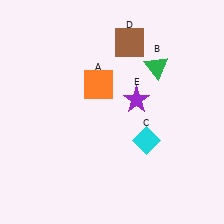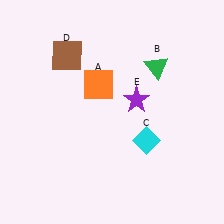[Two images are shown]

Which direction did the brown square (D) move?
The brown square (D) moved left.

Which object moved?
The brown square (D) moved left.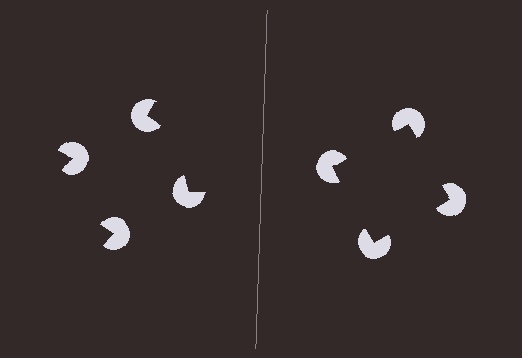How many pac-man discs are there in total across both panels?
8 — 4 on each side.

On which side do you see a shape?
An illusory square appears on the right side. On the left side the wedge cuts are rotated, so no coherent shape forms.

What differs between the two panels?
The pac-man discs are positioned identically on both sides; only the wedge orientations differ. On the right they align to a square; on the left they are misaligned.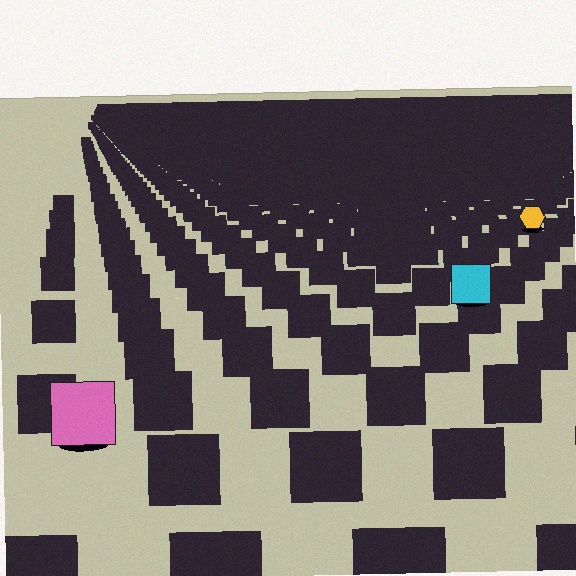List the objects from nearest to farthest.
From nearest to farthest: the pink square, the cyan square, the yellow hexagon.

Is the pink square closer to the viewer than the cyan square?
Yes. The pink square is closer — you can tell from the texture gradient: the ground texture is coarser near it.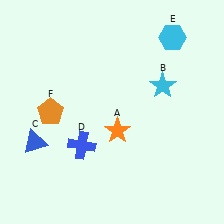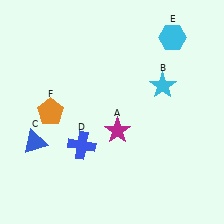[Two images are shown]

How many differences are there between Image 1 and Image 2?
There is 1 difference between the two images.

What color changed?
The star (A) changed from orange in Image 1 to magenta in Image 2.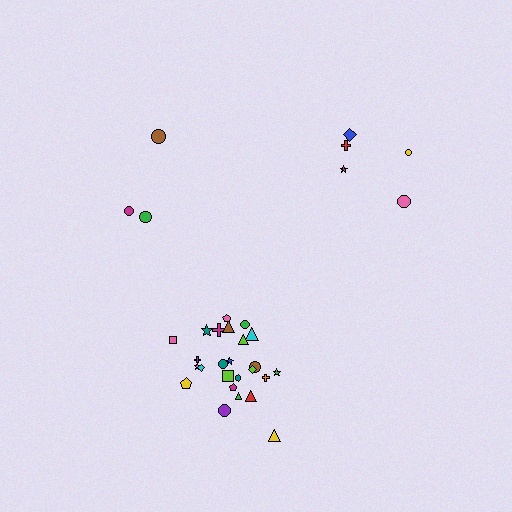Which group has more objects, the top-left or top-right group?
The top-right group.